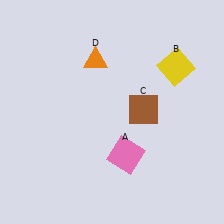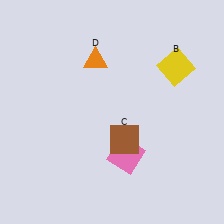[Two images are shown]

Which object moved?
The brown square (C) moved down.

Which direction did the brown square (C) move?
The brown square (C) moved down.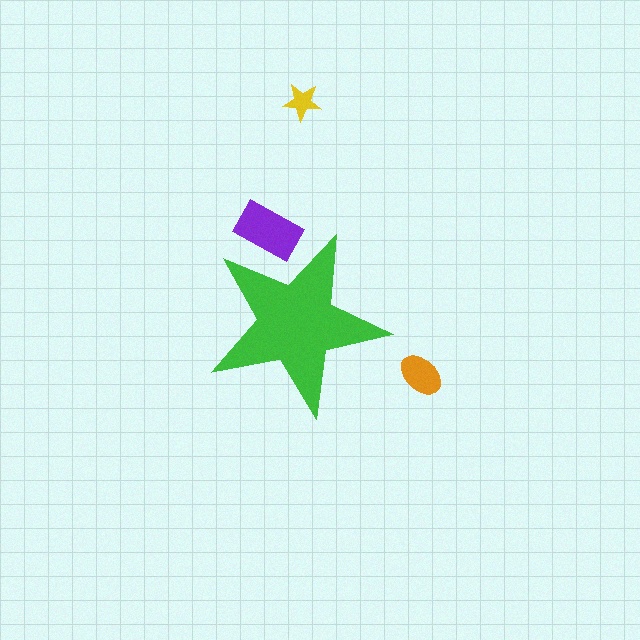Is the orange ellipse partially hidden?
No, the orange ellipse is fully visible.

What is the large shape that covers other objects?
A green star.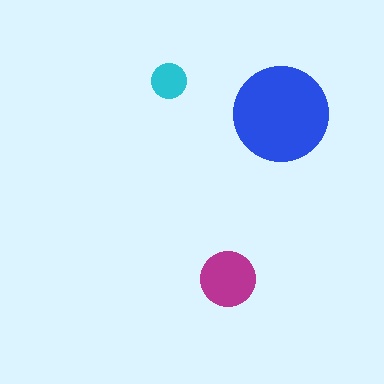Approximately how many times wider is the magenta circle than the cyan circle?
About 1.5 times wider.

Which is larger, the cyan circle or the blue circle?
The blue one.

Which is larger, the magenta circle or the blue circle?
The blue one.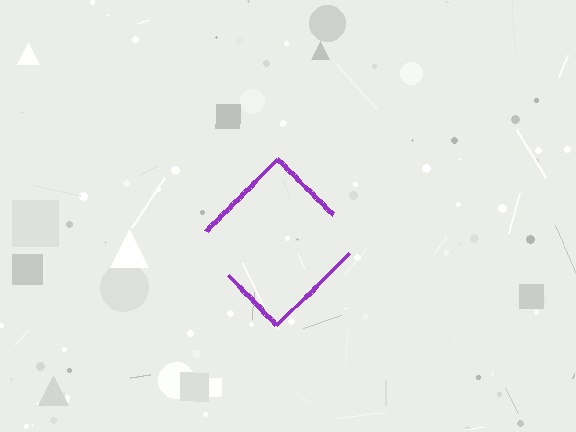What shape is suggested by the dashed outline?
The dashed outline suggests a diamond.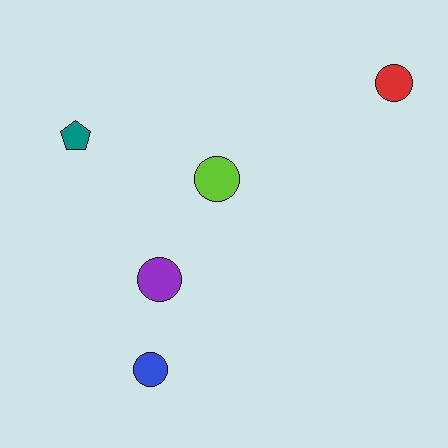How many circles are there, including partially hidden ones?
There are 4 circles.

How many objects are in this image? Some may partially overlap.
There are 5 objects.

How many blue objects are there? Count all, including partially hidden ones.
There is 1 blue object.